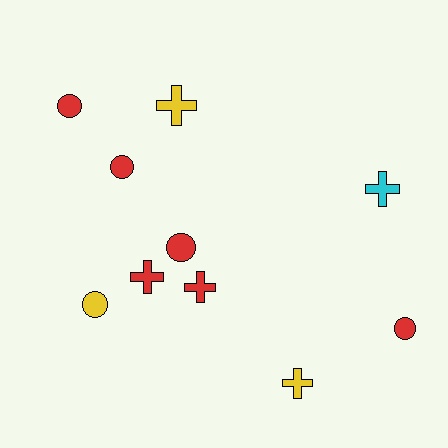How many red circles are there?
There are 4 red circles.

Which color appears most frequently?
Red, with 6 objects.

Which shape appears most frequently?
Cross, with 5 objects.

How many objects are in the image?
There are 10 objects.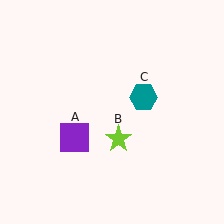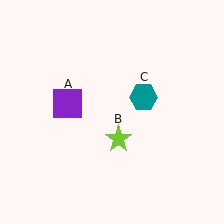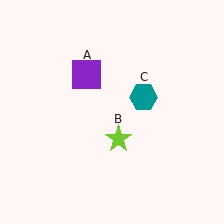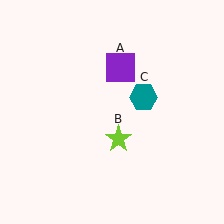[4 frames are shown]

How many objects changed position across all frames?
1 object changed position: purple square (object A).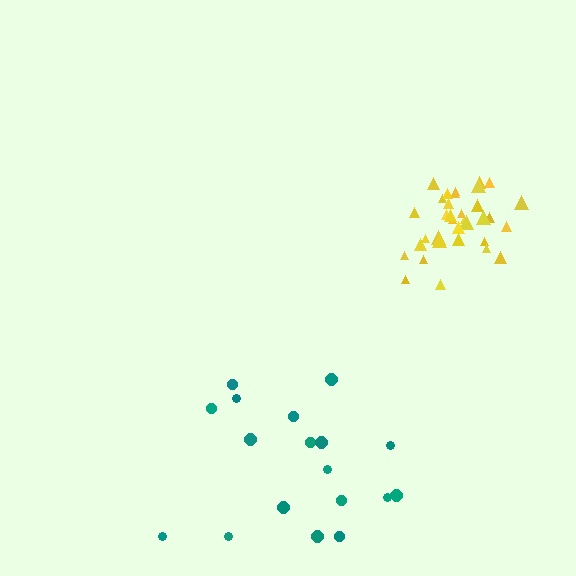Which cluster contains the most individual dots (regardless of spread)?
Yellow (35).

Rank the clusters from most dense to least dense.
yellow, teal.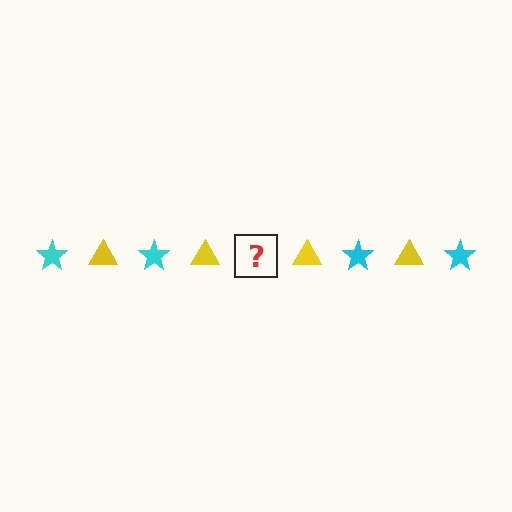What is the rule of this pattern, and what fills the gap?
The rule is that the pattern alternates between cyan star and yellow triangle. The gap should be filled with a cyan star.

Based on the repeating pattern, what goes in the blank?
The blank should be a cyan star.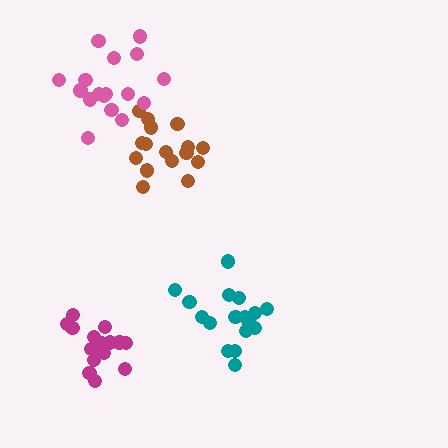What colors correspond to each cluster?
The clusters are colored: magenta, teal, brown, pink.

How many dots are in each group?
Group 1: 16 dots, Group 2: 17 dots, Group 3: 16 dots, Group 4: 17 dots (66 total).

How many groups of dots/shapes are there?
There are 4 groups.